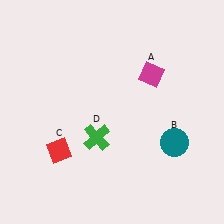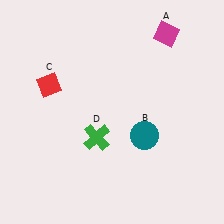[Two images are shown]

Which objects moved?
The objects that moved are: the magenta diamond (A), the teal circle (B), the red diamond (C).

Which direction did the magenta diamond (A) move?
The magenta diamond (A) moved up.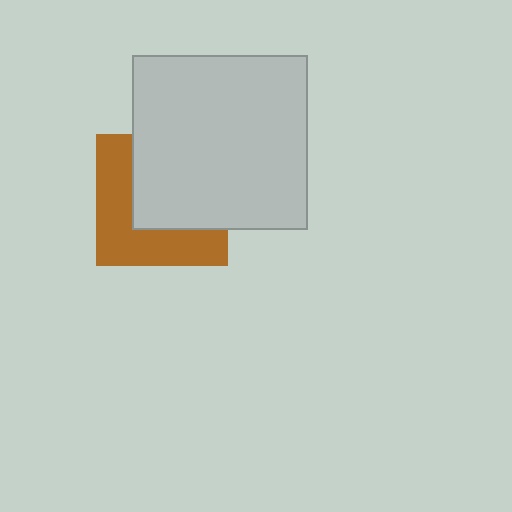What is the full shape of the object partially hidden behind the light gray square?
The partially hidden object is a brown square.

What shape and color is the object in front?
The object in front is a light gray square.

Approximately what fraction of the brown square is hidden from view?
Roughly 53% of the brown square is hidden behind the light gray square.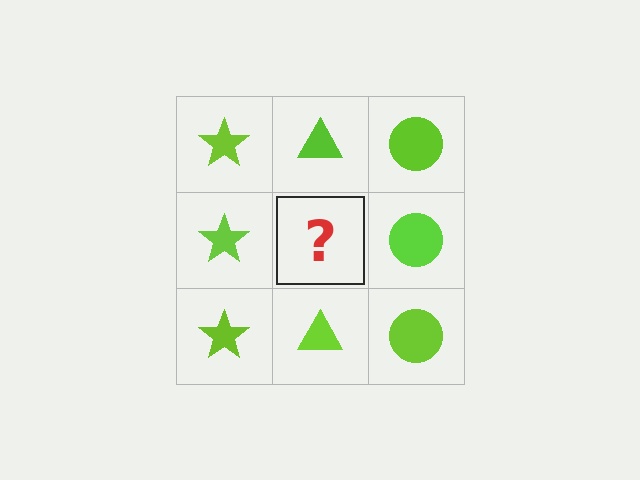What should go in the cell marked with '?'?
The missing cell should contain a lime triangle.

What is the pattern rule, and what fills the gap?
The rule is that each column has a consistent shape. The gap should be filled with a lime triangle.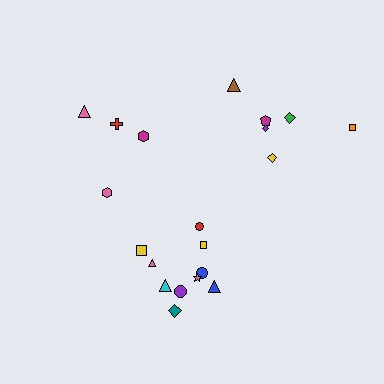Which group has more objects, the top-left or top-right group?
The top-right group.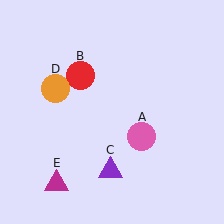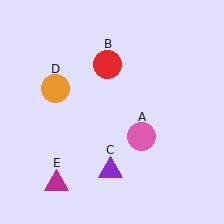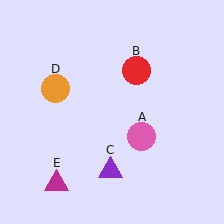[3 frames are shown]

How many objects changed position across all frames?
1 object changed position: red circle (object B).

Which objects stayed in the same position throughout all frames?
Pink circle (object A) and purple triangle (object C) and orange circle (object D) and magenta triangle (object E) remained stationary.